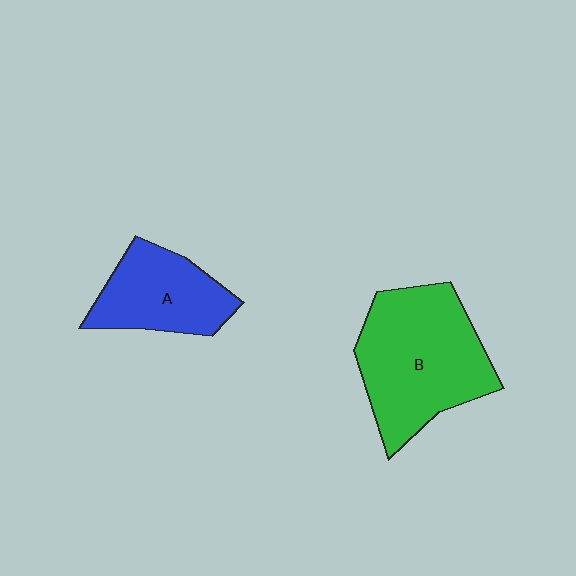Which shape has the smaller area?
Shape A (blue).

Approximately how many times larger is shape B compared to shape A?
Approximately 1.6 times.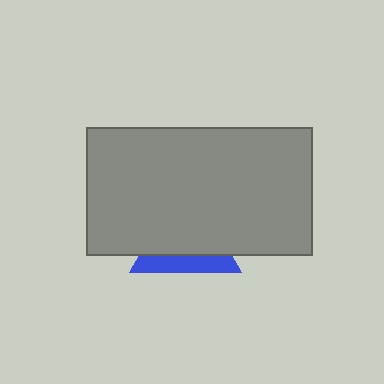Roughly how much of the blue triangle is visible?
A small part of it is visible (roughly 33%).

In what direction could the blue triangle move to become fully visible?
The blue triangle could move down. That would shift it out from behind the gray rectangle entirely.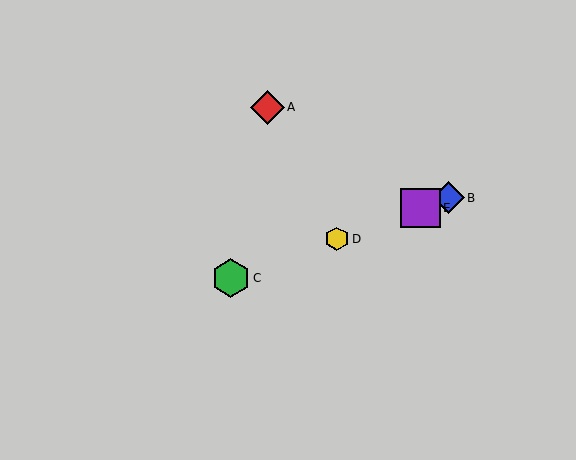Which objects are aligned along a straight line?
Objects B, C, D, E are aligned along a straight line.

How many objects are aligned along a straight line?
4 objects (B, C, D, E) are aligned along a straight line.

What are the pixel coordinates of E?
Object E is at (420, 208).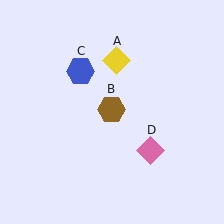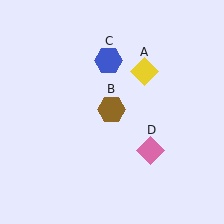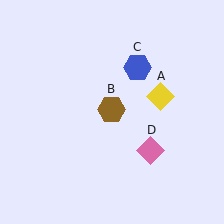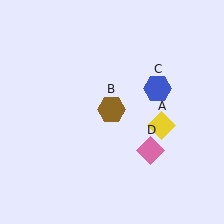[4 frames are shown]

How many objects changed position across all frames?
2 objects changed position: yellow diamond (object A), blue hexagon (object C).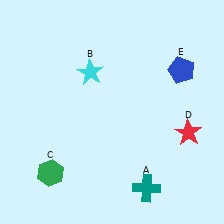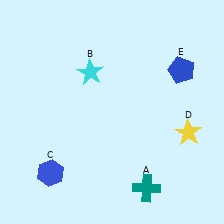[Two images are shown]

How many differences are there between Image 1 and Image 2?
There are 2 differences between the two images.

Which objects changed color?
C changed from green to blue. D changed from red to yellow.